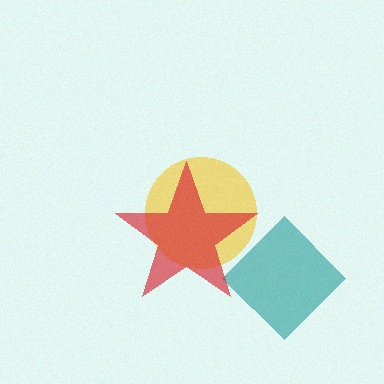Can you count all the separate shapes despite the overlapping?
Yes, there are 3 separate shapes.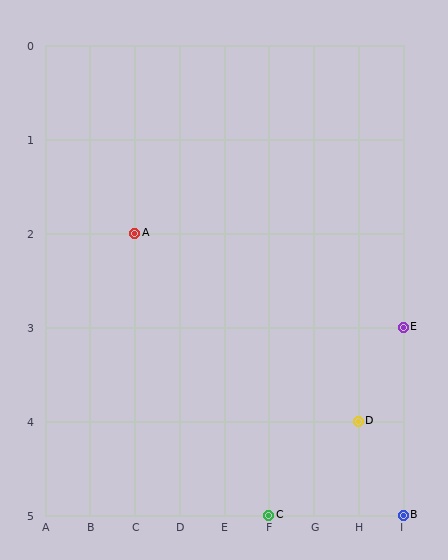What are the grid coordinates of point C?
Point C is at grid coordinates (F, 5).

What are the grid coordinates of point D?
Point D is at grid coordinates (H, 4).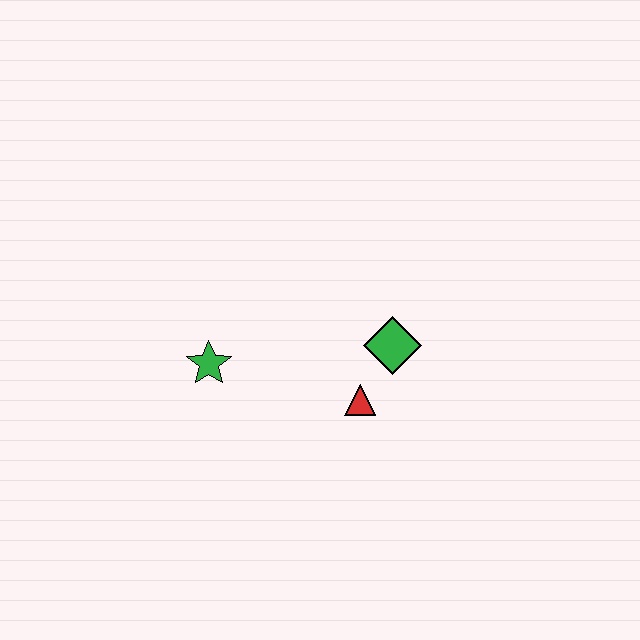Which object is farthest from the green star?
The green diamond is farthest from the green star.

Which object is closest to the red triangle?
The green diamond is closest to the red triangle.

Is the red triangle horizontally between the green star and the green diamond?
Yes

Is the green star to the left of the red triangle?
Yes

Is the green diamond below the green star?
No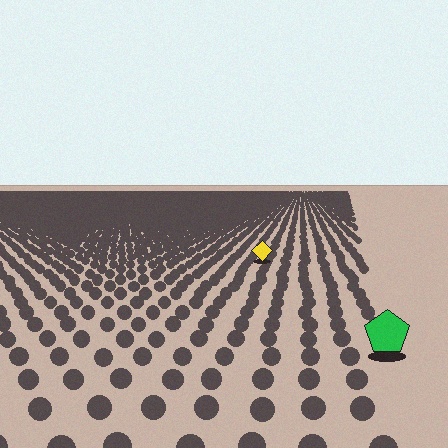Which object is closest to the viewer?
The green pentagon is closest. The texture marks near it are larger and more spread out.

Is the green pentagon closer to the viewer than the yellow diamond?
Yes. The green pentagon is closer — you can tell from the texture gradient: the ground texture is coarser near it.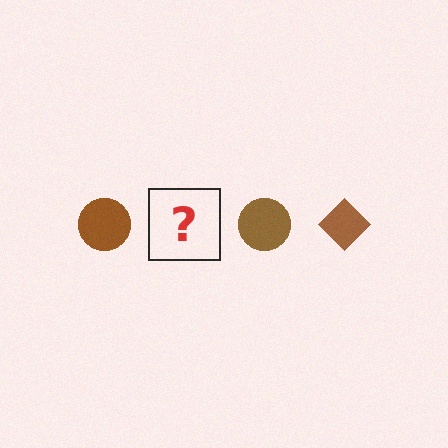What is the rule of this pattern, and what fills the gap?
The rule is that the pattern cycles through circle, diamond shapes in brown. The gap should be filled with a brown diamond.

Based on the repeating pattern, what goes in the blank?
The blank should be a brown diamond.